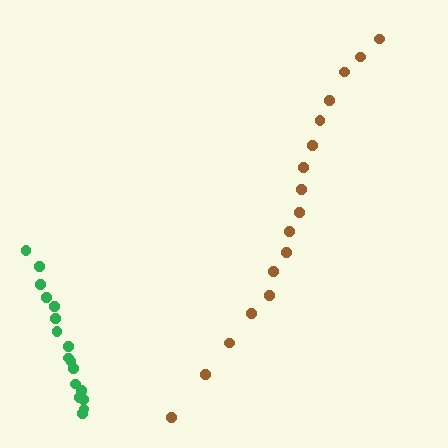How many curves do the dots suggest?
There are 2 distinct paths.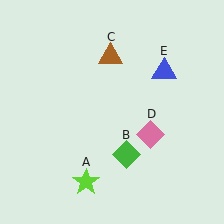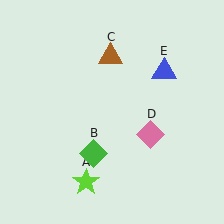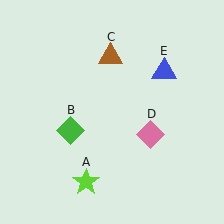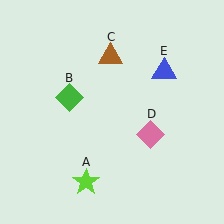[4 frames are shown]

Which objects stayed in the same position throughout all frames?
Lime star (object A) and brown triangle (object C) and pink diamond (object D) and blue triangle (object E) remained stationary.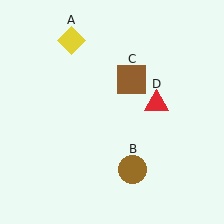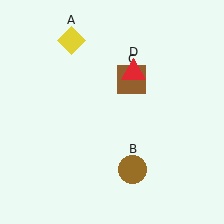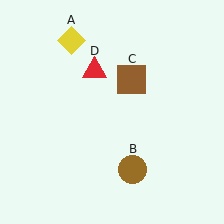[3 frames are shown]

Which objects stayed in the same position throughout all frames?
Yellow diamond (object A) and brown circle (object B) and brown square (object C) remained stationary.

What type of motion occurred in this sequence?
The red triangle (object D) rotated counterclockwise around the center of the scene.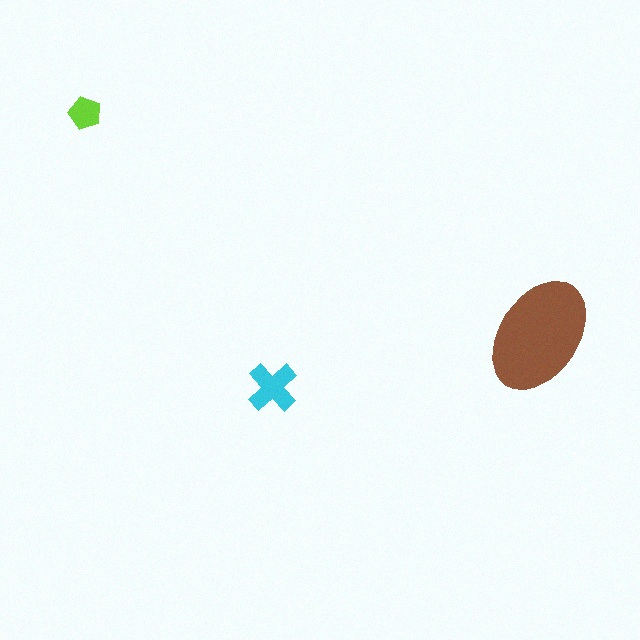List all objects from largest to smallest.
The brown ellipse, the cyan cross, the lime pentagon.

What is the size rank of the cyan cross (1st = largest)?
2nd.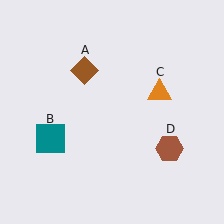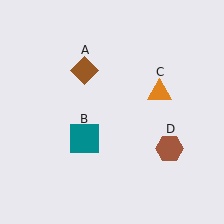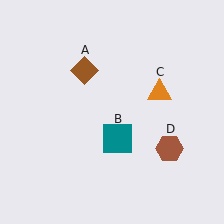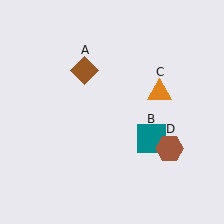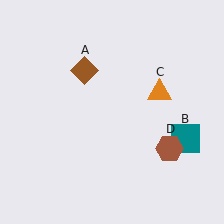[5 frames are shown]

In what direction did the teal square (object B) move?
The teal square (object B) moved right.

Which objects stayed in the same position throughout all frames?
Brown diamond (object A) and orange triangle (object C) and brown hexagon (object D) remained stationary.